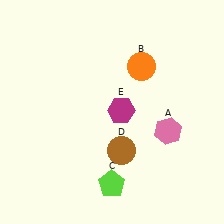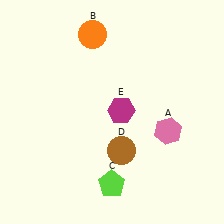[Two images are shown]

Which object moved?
The orange circle (B) moved left.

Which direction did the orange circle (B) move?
The orange circle (B) moved left.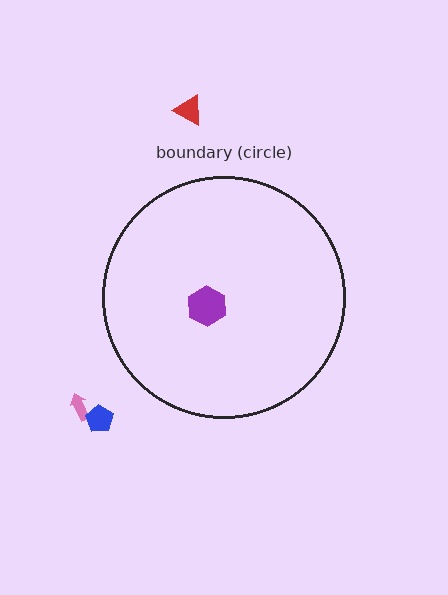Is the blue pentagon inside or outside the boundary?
Outside.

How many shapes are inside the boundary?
1 inside, 3 outside.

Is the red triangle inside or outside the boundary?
Outside.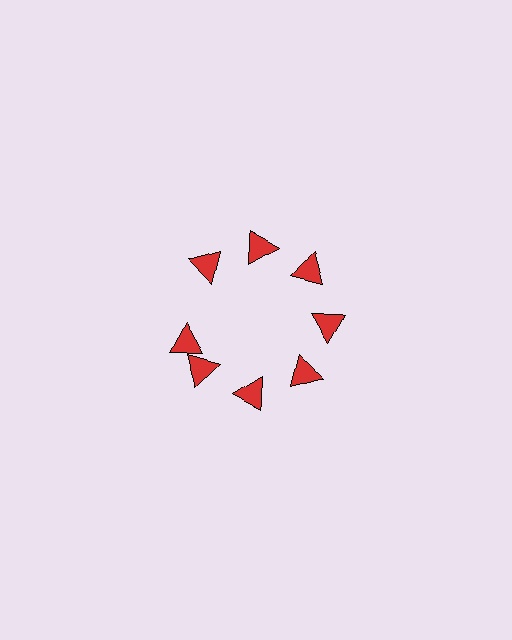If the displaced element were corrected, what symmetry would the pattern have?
It would have 8-fold rotational symmetry — the pattern would map onto itself every 45 degrees.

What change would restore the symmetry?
The symmetry would be restored by rotating it back into even spacing with its neighbors so that all 8 triangles sit at equal angles and equal distance from the center.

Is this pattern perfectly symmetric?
No. The 8 red triangles are arranged in a ring, but one element near the 9 o'clock position is rotated out of alignment along the ring, breaking the 8-fold rotational symmetry.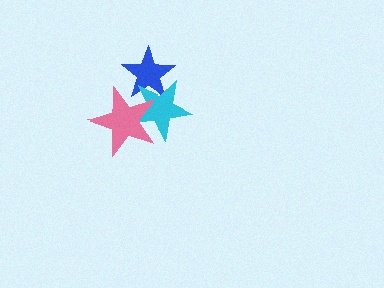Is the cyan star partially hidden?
Yes, it is partially covered by another shape.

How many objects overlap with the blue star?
2 objects overlap with the blue star.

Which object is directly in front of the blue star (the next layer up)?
The cyan star is directly in front of the blue star.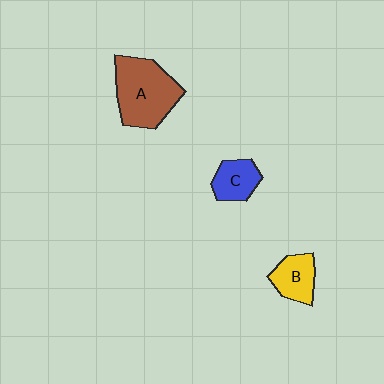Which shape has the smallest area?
Shape C (blue).